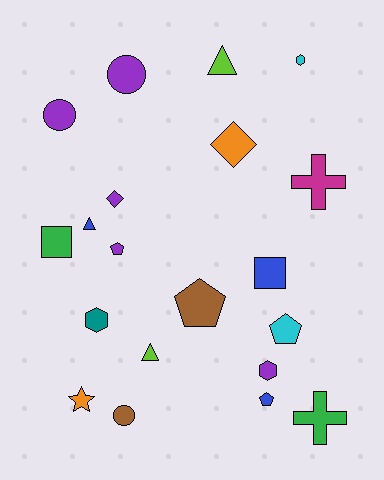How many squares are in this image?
There are 2 squares.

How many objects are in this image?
There are 20 objects.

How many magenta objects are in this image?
There is 1 magenta object.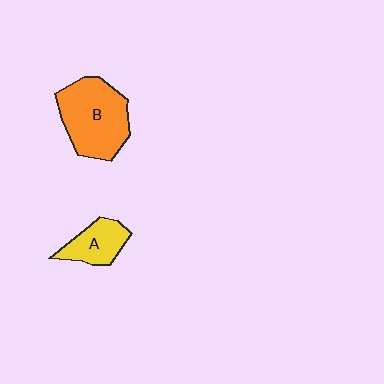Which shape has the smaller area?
Shape A (yellow).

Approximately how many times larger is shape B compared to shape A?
Approximately 2.0 times.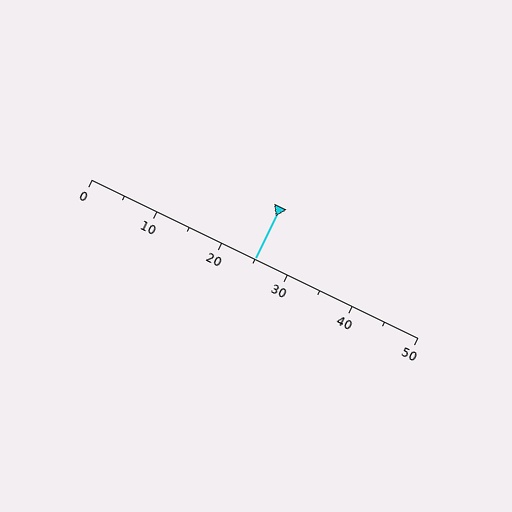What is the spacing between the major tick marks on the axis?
The major ticks are spaced 10 apart.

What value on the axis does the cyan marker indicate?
The marker indicates approximately 25.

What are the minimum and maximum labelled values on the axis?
The axis runs from 0 to 50.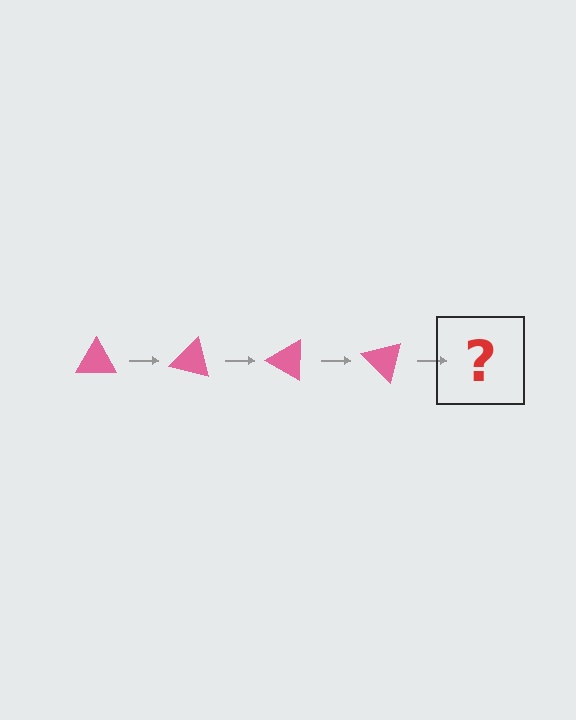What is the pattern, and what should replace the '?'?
The pattern is that the triangle rotates 15 degrees each step. The '?' should be a pink triangle rotated 60 degrees.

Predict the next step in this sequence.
The next step is a pink triangle rotated 60 degrees.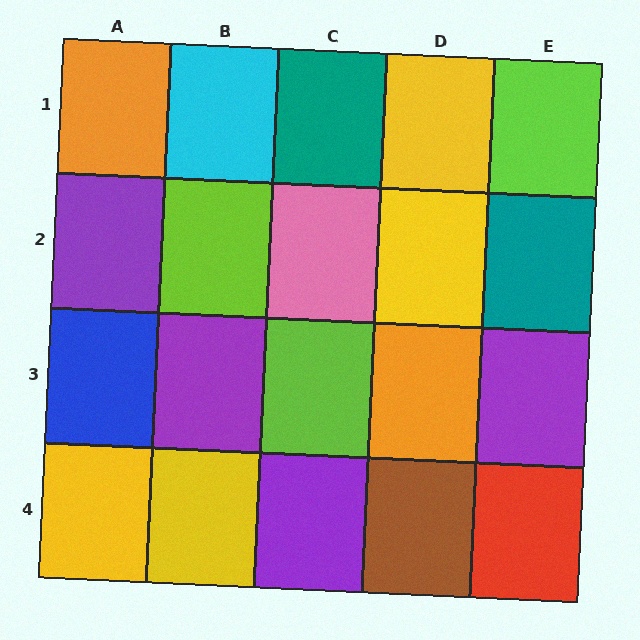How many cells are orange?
2 cells are orange.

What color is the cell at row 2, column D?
Yellow.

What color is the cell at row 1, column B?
Cyan.